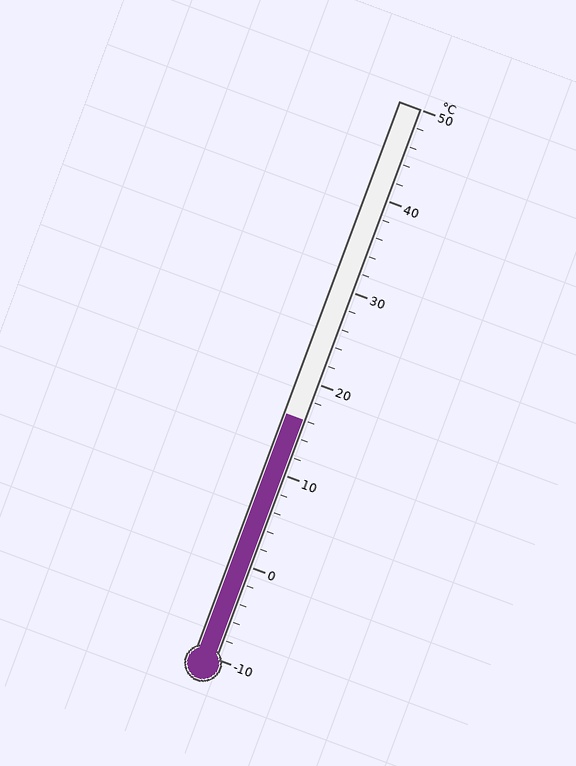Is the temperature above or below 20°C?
The temperature is below 20°C.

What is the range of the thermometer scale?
The thermometer scale ranges from -10°C to 50°C.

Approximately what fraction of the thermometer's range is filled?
The thermometer is filled to approximately 45% of its range.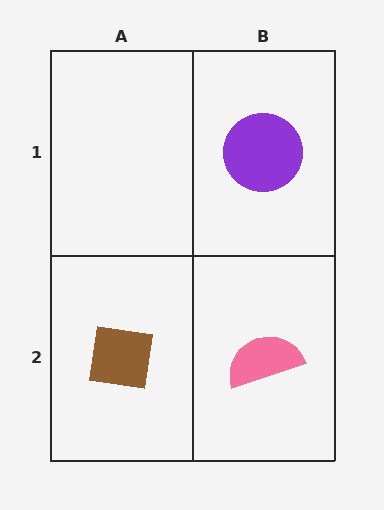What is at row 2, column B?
A pink semicircle.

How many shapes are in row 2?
2 shapes.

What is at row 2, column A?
A brown square.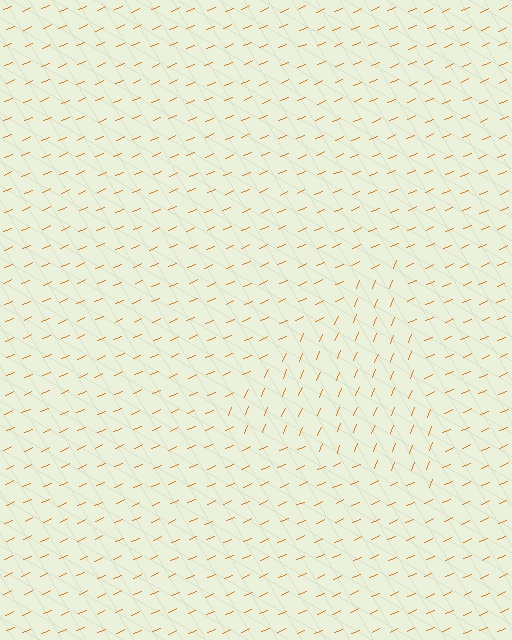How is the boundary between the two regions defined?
The boundary is defined purely by a change in line orientation (approximately 45 degrees difference). All lines are the same color and thickness.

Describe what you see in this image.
The image is filled with small orange line segments. A triangle region in the image has lines oriented differently from the surrounding lines, creating a visible texture boundary.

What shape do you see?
I see a triangle.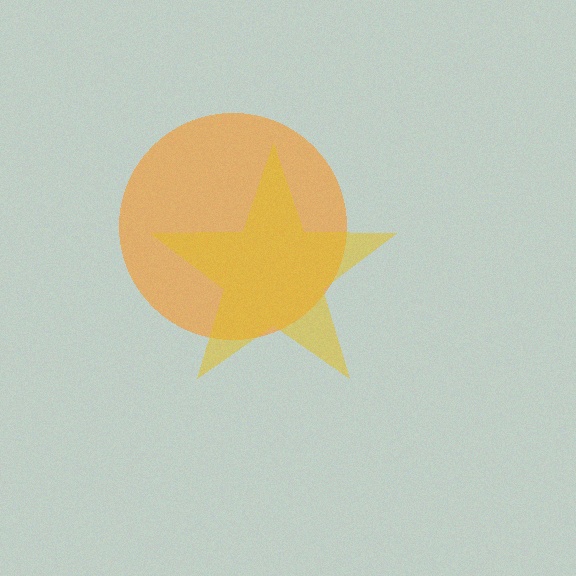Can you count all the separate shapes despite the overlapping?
Yes, there are 2 separate shapes.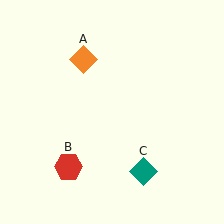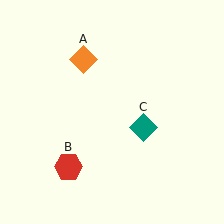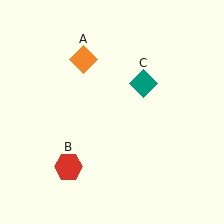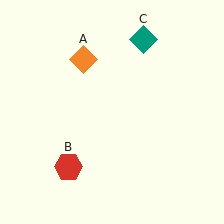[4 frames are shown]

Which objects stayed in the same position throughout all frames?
Orange diamond (object A) and red hexagon (object B) remained stationary.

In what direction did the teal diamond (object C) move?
The teal diamond (object C) moved up.